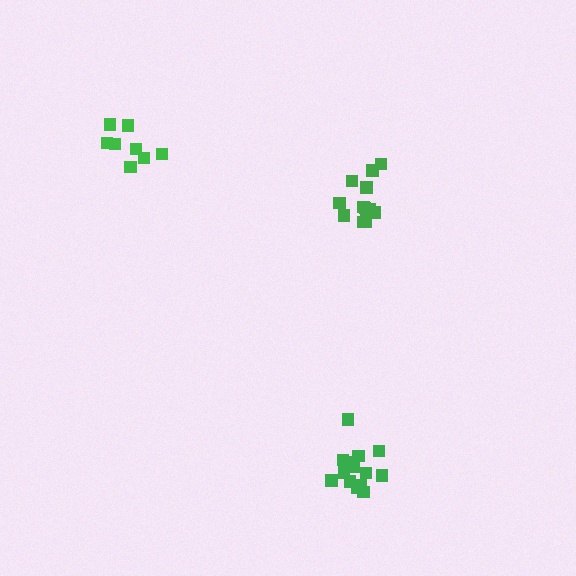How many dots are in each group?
Group 1: 14 dots, Group 2: 14 dots, Group 3: 8 dots (36 total).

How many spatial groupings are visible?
There are 3 spatial groupings.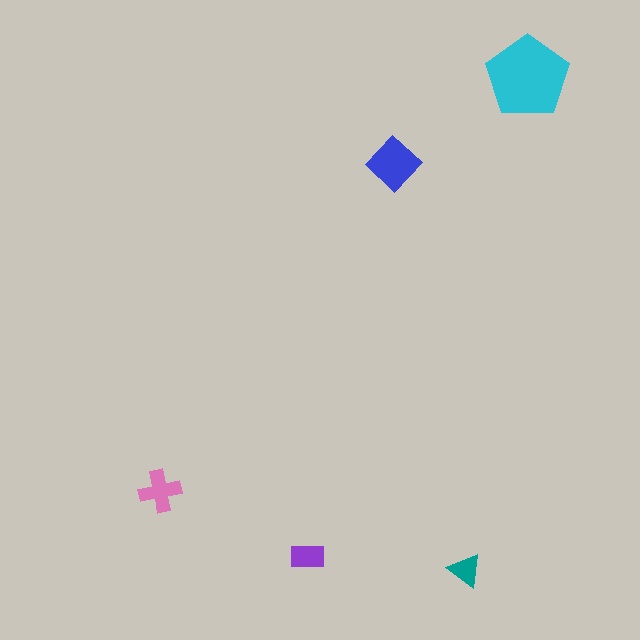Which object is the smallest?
The teal triangle.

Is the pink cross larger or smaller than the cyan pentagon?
Smaller.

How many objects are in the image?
There are 5 objects in the image.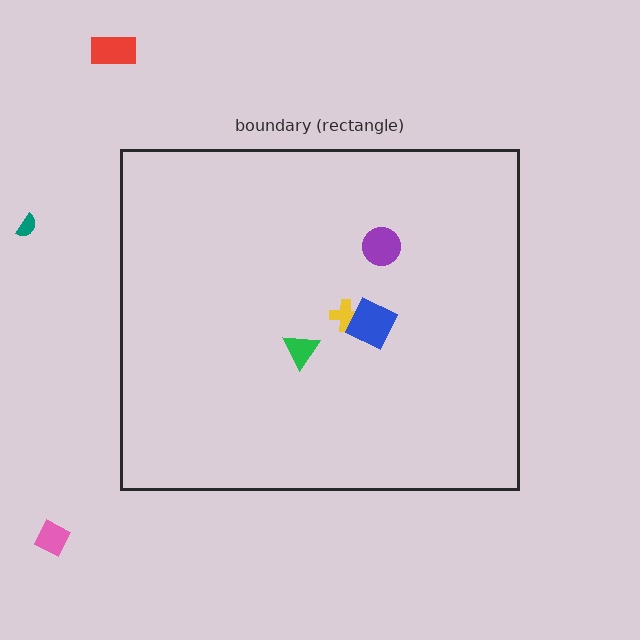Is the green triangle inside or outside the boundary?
Inside.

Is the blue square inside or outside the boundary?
Inside.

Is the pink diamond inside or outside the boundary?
Outside.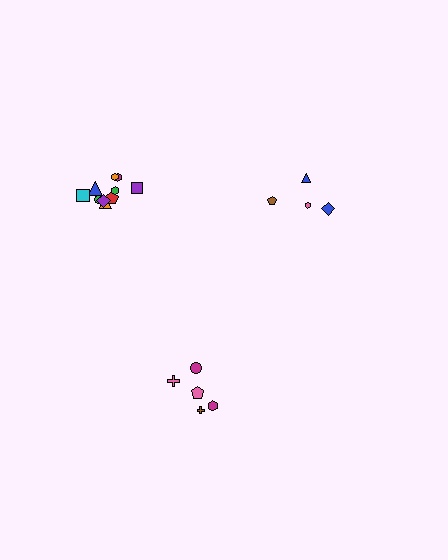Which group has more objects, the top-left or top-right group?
The top-left group.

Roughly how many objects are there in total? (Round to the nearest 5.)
Roughly 20 objects in total.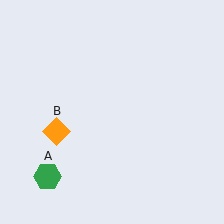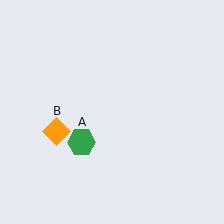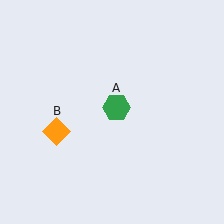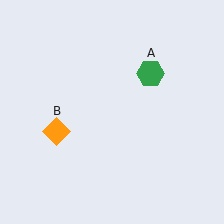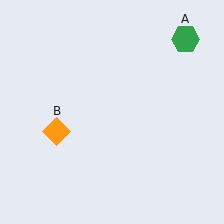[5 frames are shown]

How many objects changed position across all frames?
1 object changed position: green hexagon (object A).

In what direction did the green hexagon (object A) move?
The green hexagon (object A) moved up and to the right.